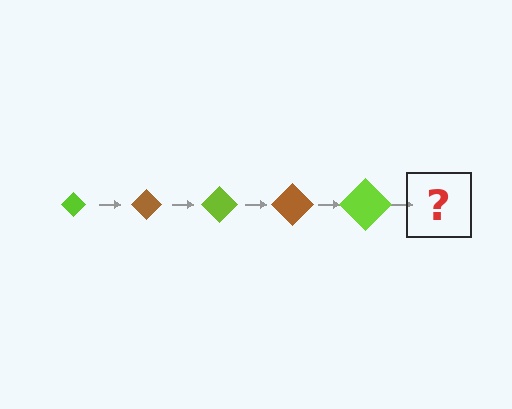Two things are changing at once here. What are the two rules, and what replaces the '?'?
The two rules are that the diamond grows larger each step and the color cycles through lime and brown. The '?' should be a brown diamond, larger than the previous one.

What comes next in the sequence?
The next element should be a brown diamond, larger than the previous one.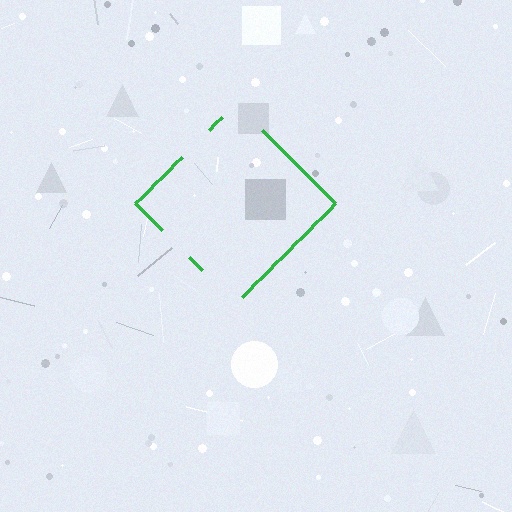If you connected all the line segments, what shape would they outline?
They would outline a diamond.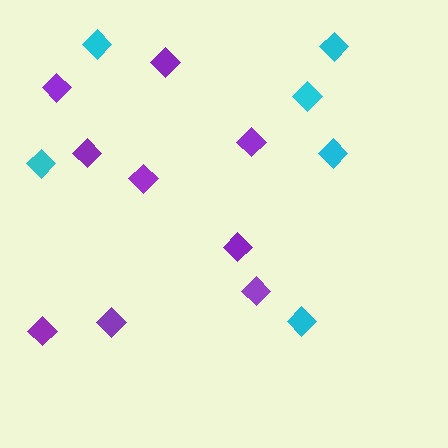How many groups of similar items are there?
There are 2 groups: one group of cyan diamonds (6) and one group of purple diamonds (9).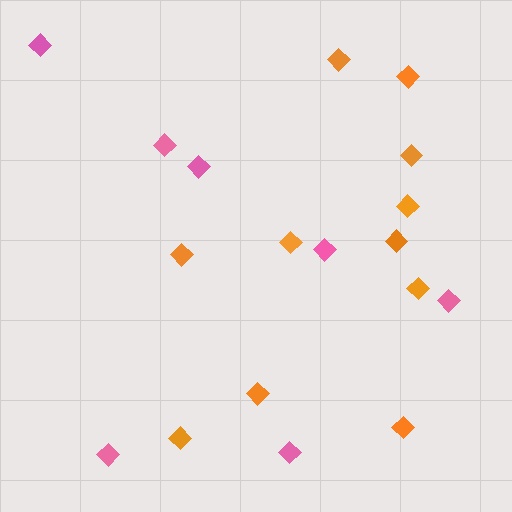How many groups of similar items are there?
There are 2 groups: one group of orange diamonds (11) and one group of pink diamonds (7).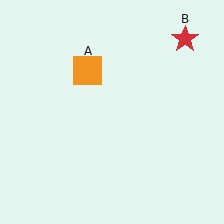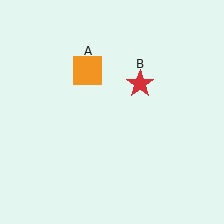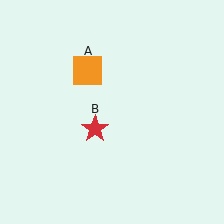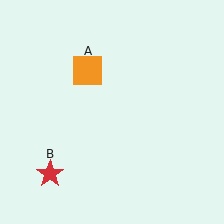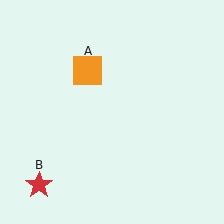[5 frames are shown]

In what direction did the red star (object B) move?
The red star (object B) moved down and to the left.